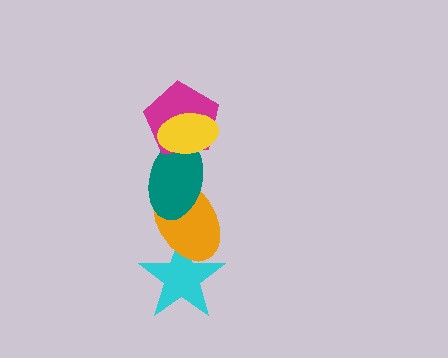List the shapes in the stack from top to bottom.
From top to bottom: the yellow ellipse, the magenta pentagon, the teal ellipse, the orange ellipse, the cyan star.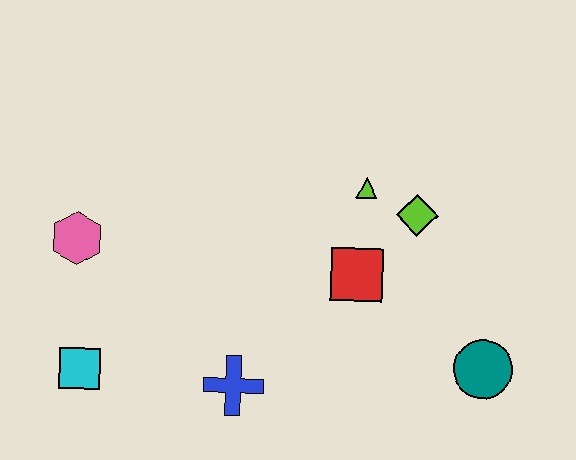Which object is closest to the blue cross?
The cyan square is closest to the blue cross.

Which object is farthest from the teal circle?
The pink hexagon is farthest from the teal circle.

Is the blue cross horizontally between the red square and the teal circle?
No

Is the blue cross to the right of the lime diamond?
No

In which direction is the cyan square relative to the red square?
The cyan square is to the left of the red square.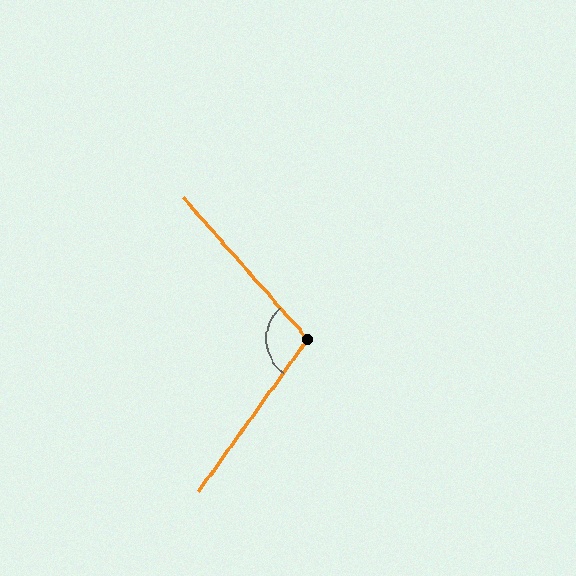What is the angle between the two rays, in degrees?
Approximately 103 degrees.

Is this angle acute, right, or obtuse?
It is obtuse.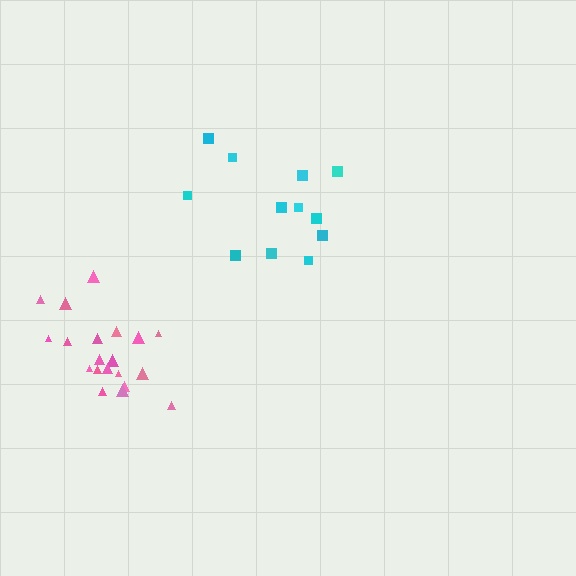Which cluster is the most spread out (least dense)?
Cyan.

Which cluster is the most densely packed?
Pink.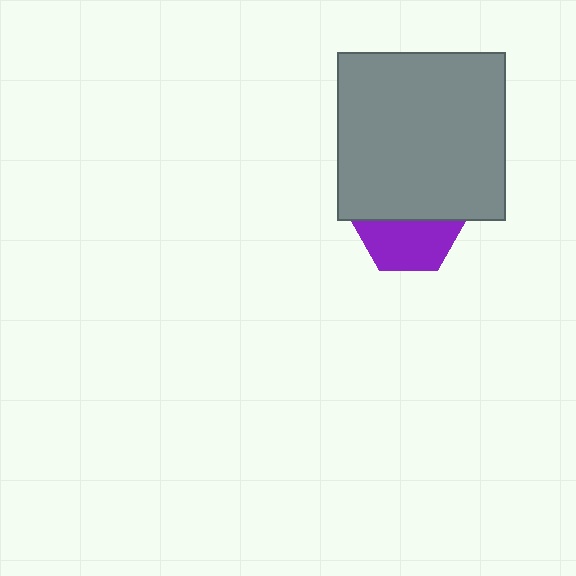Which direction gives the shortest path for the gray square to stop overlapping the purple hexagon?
Moving up gives the shortest separation.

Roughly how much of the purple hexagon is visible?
About half of it is visible (roughly 48%).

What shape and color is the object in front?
The object in front is a gray square.